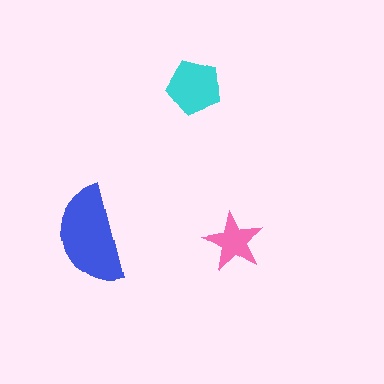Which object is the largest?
The blue semicircle.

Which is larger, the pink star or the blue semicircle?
The blue semicircle.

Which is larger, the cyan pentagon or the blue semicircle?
The blue semicircle.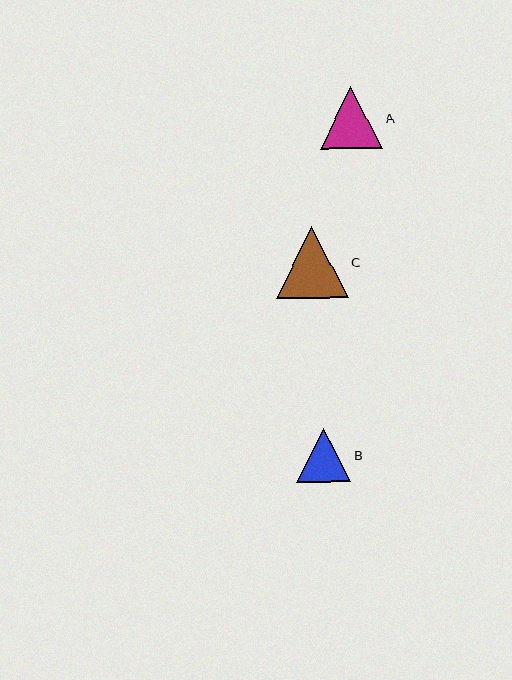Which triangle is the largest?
Triangle C is the largest with a size of approximately 73 pixels.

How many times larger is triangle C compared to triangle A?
Triangle C is approximately 1.2 times the size of triangle A.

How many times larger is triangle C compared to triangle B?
Triangle C is approximately 1.3 times the size of triangle B.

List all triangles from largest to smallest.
From largest to smallest: C, A, B.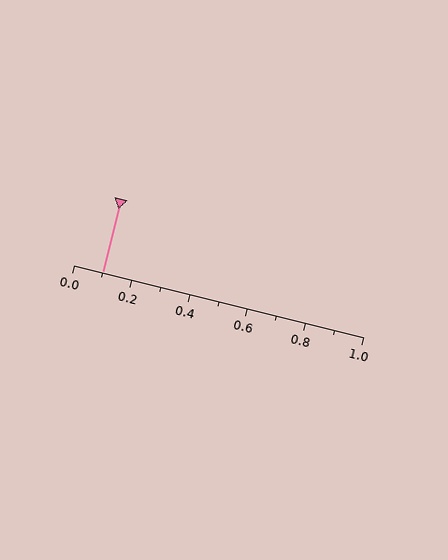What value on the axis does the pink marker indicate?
The marker indicates approximately 0.1.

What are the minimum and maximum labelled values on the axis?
The axis runs from 0.0 to 1.0.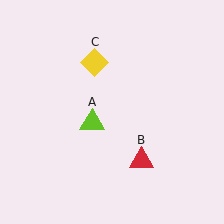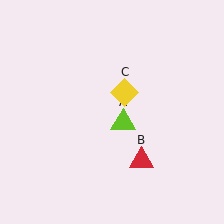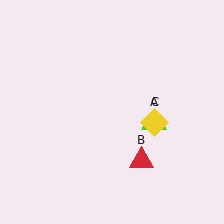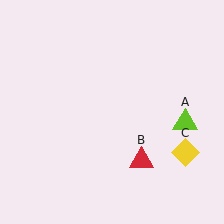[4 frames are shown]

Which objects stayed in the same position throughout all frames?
Red triangle (object B) remained stationary.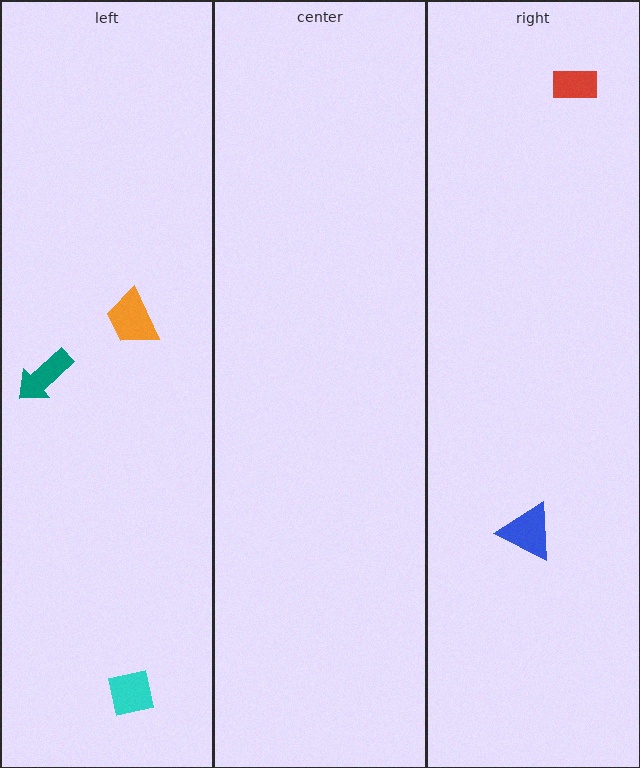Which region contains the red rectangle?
The right region.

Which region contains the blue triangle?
The right region.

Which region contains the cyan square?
The left region.